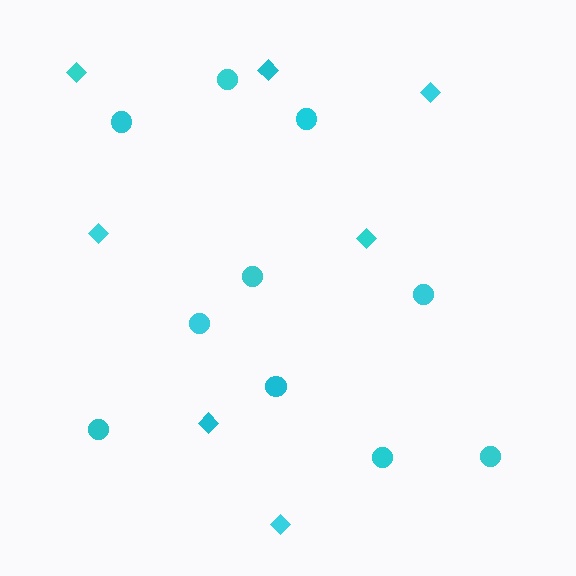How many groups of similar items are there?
There are 2 groups: one group of diamonds (7) and one group of circles (10).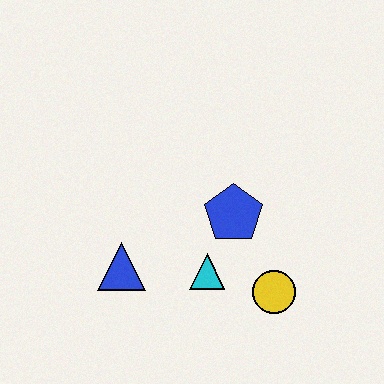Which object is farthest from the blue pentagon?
The blue triangle is farthest from the blue pentagon.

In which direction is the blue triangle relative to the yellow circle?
The blue triangle is to the left of the yellow circle.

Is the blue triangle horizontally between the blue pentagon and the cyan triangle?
No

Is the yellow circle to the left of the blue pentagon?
No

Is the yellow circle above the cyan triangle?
No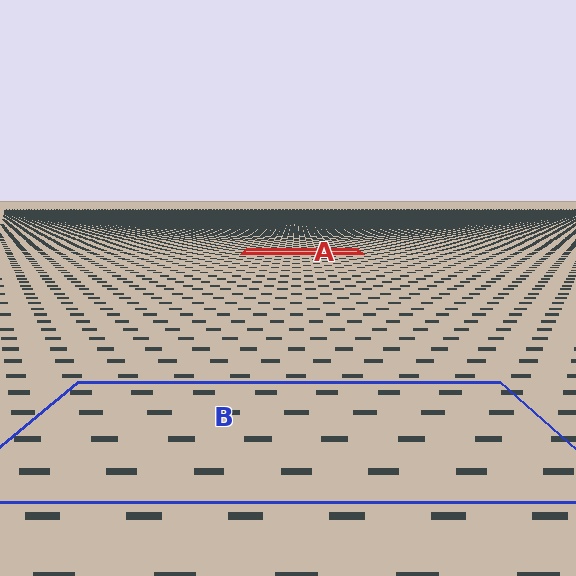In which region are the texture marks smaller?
The texture marks are smaller in region A, because it is farther away.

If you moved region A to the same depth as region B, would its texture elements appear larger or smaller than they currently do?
They would appear larger. At a closer depth, the same texture elements are projected at a bigger on-screen size.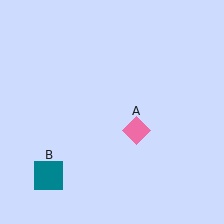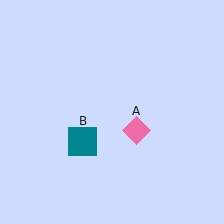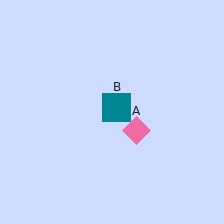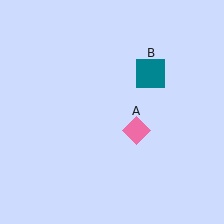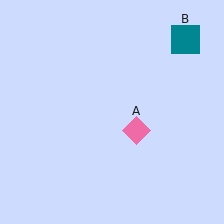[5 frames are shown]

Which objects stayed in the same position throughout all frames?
Pink diamond (object A) remained stationary.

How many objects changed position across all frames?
1 object changed position: teal square (object B).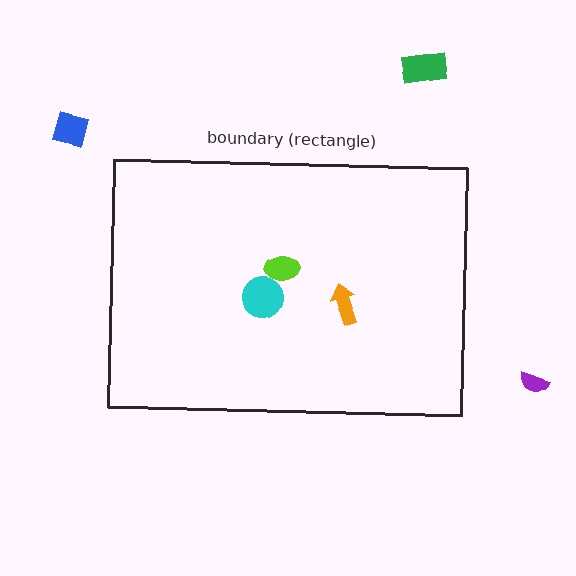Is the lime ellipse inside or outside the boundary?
Inside.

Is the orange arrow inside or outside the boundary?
Inside.